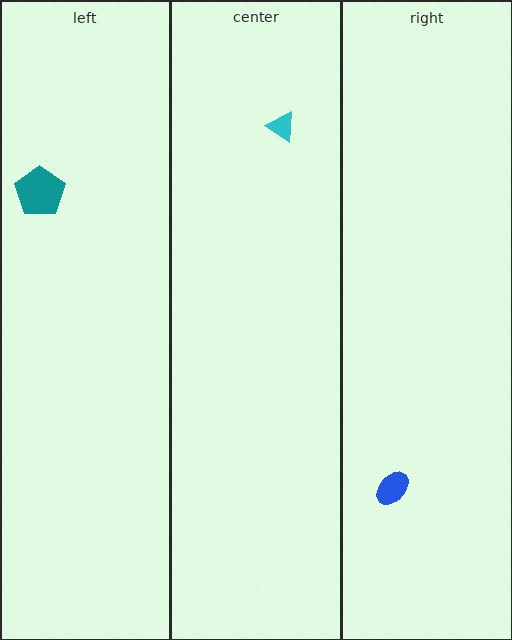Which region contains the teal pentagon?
The left region.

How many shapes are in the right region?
1.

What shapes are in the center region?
The cyan triangle.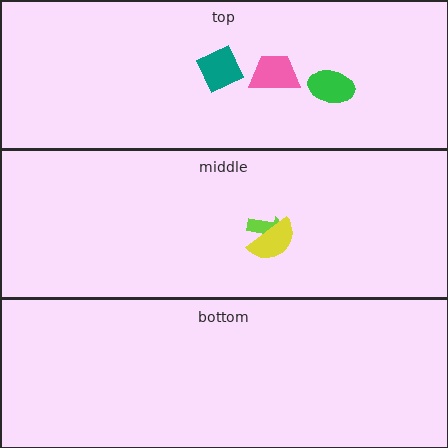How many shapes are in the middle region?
2.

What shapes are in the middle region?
The lime arrow, the yellow semicircle.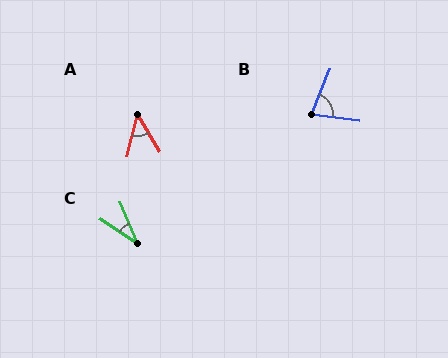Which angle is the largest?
B, at approximately 75 degrees.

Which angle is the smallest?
C, at approximately 34 degrees.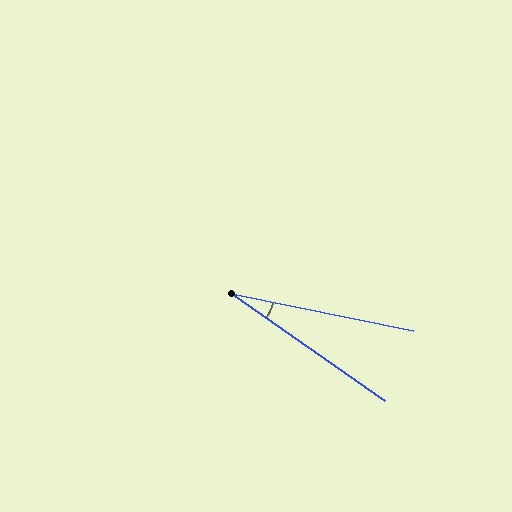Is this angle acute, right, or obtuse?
It is acute.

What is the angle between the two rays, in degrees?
Approximately 23 degrees.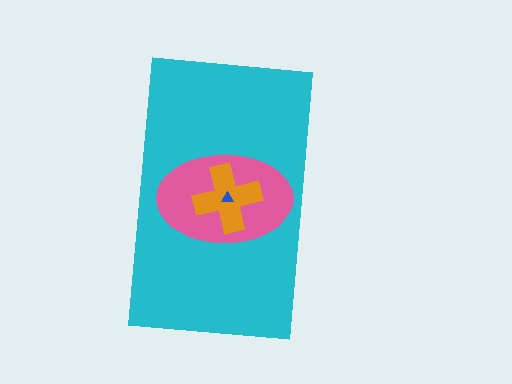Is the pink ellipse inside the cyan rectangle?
Yes.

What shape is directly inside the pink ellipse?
The orange cross.